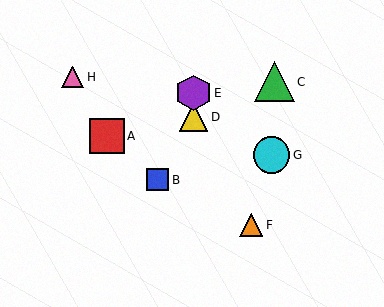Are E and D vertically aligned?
Yes, both are at x≈194.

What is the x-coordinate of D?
Object D is at x≈194.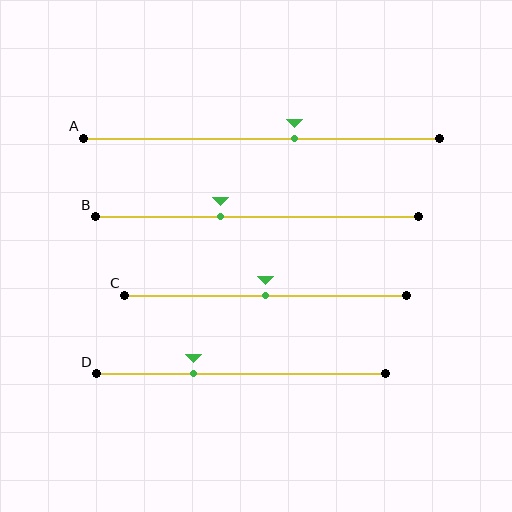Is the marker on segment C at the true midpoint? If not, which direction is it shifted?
Yes, the marker on segment C is at the true midpoint.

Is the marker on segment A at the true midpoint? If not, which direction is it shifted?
No, the marker on segment A is shifted to the right by about 9% of the segment length.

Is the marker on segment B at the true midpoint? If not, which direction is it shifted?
No, the marker on segment B is shifted to the left by about 11% of the segment length.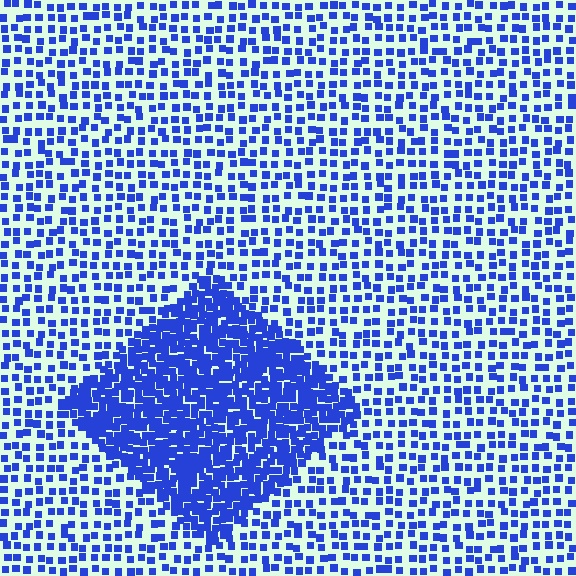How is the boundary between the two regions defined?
The boundary is defined by a change in element density (approximately 2.5x ratio). All elements are the same color, size, and shape.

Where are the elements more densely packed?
The elements are more densely packed inside the diamond boundary.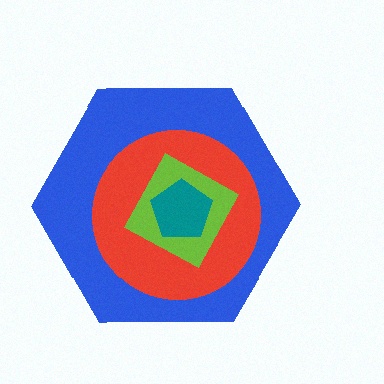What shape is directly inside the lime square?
The teal pentagon.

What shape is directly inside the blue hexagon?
The red circle.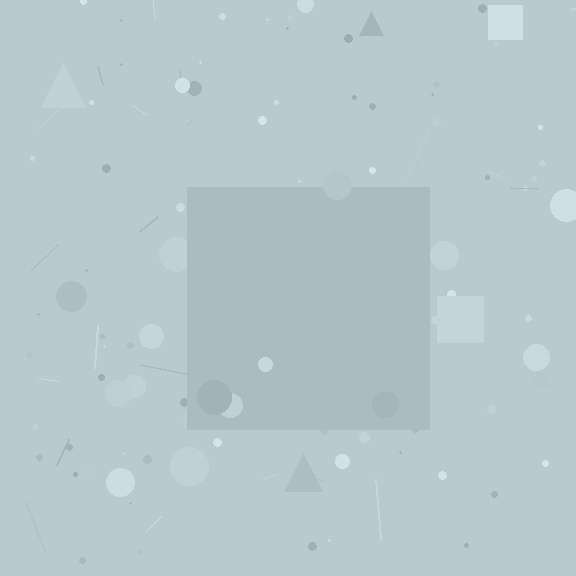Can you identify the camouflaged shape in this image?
The camouflaged shape is a square.